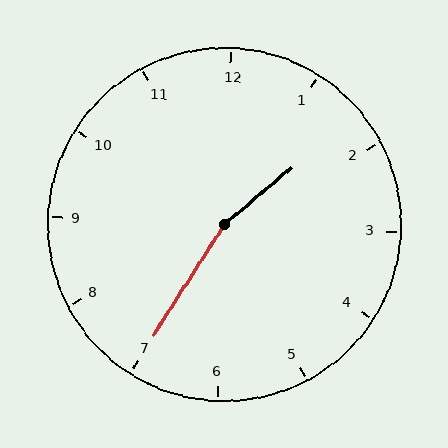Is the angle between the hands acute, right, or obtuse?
It is obtuse.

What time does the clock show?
1:35.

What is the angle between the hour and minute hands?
Approximately 162 degrees.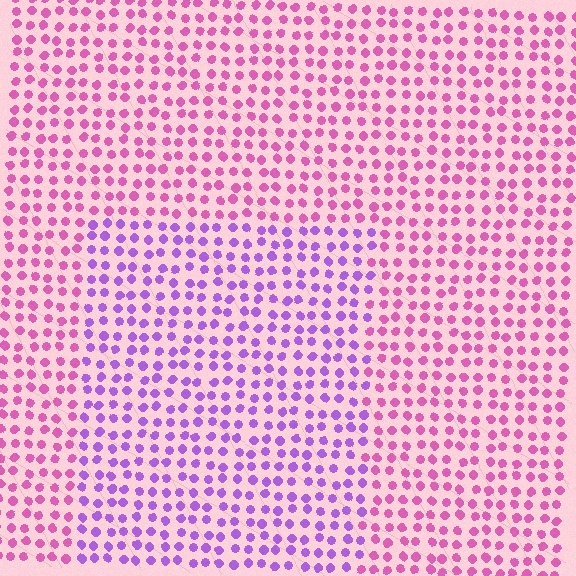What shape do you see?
I see a rectangle.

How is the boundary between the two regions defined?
The boundary is defined purely by a slight shift in hue (about 41 degrees). Spacing, size, and orientation are identical on both sides.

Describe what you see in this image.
The image is filled with small pink elements in a uniform arrangement. A rectangle-shaped region is visible where the elements are tinted to a slightly different hue, forming a subtle color boundary.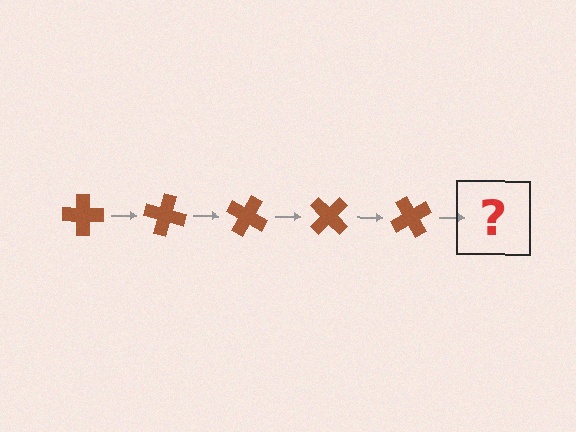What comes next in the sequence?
The next element should be a brown cross rotated 75 degrees.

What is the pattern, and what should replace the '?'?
The pattern is that the cross rotates 15 degrees each step. The '?' should be a brown cross rotated 75 degrees.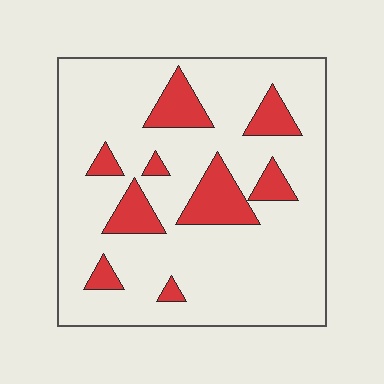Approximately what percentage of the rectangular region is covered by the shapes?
Approximately 15%.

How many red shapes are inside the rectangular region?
9.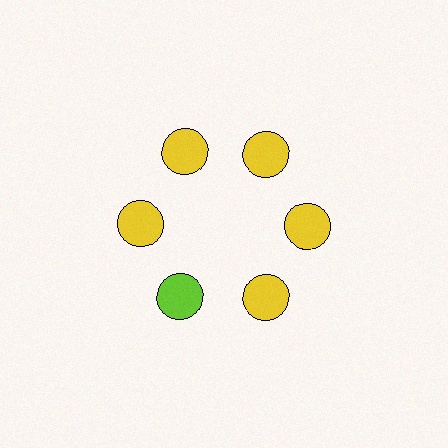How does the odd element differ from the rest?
It has a different color: lime instead of yellow.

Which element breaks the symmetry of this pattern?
The lime circle at roughly the 7 o'clock position breaks the symmetry. All other shapes are yellow circles.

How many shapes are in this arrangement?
There are 6 shapes arranged in a ring pattern.